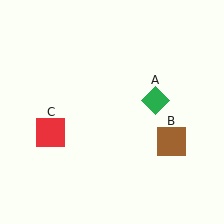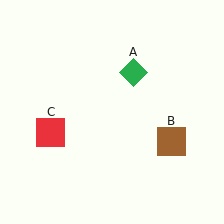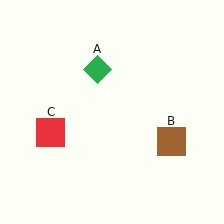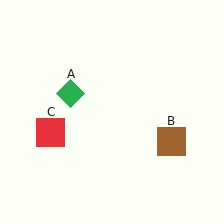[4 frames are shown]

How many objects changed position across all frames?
1 object changed position: green diamond (object A).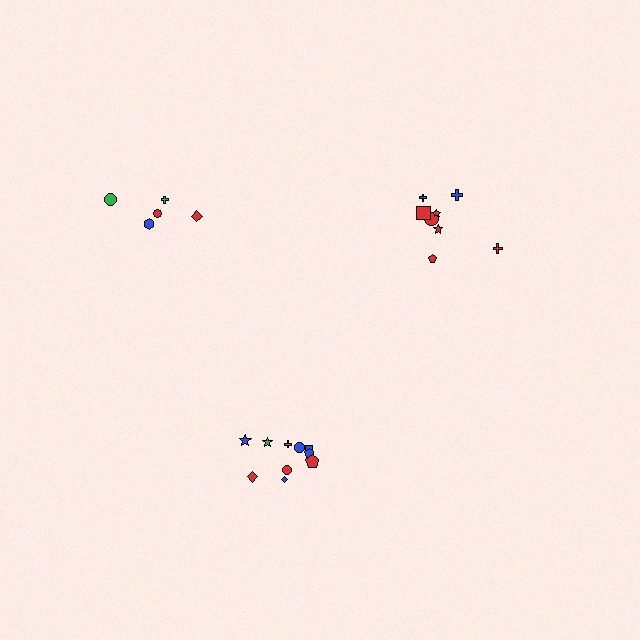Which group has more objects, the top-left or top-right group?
The top-right group.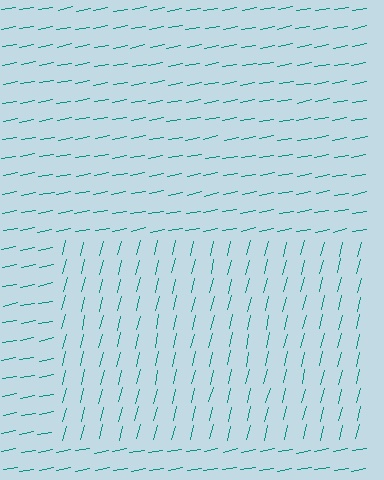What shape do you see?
I see a rectangle.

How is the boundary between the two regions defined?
The boundary is defined purely by a change in line orientation (approximately 65 degrees difference). All lines are the same color and thickness.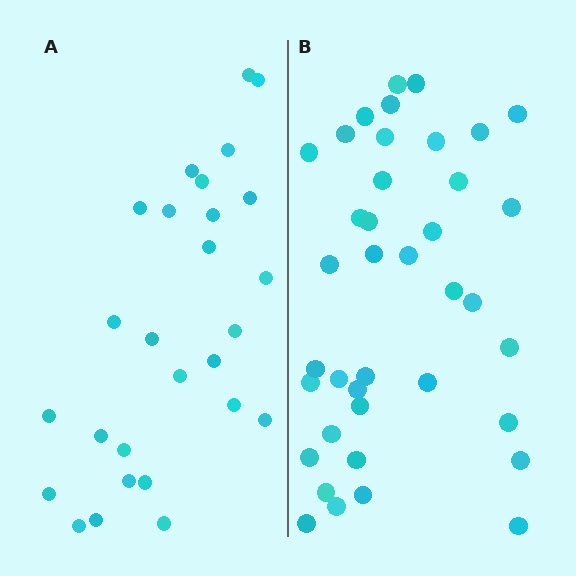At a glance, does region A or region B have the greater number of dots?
Region B (the right region) has more dots.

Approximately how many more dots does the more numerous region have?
Region B has roughly 12 or so more dots than region A.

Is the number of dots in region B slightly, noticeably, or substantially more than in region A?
Region B has noticeably more, but not dramatically so. The ratio is roughly 1.4 to 1.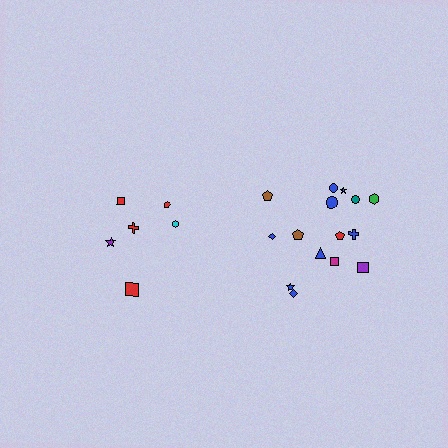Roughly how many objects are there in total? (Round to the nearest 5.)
Roughly 20 objects in total.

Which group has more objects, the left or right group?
The right group.